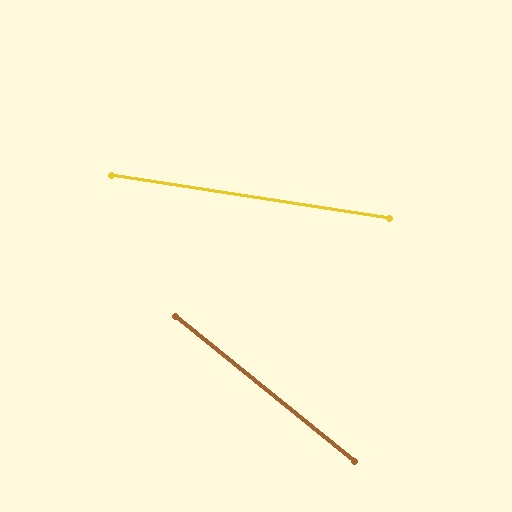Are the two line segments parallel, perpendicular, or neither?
Neither parallel nor perpendicular — they differ by about 30°.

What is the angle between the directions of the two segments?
Approximately 30 degrees.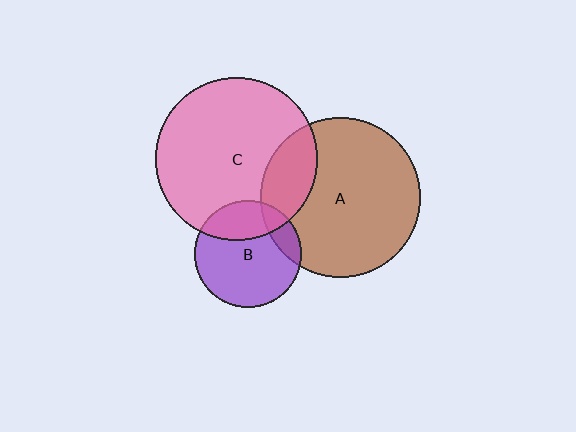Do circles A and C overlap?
Yes.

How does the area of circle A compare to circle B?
Approximately 2.3 times.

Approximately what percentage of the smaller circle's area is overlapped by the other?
Approximately 20%.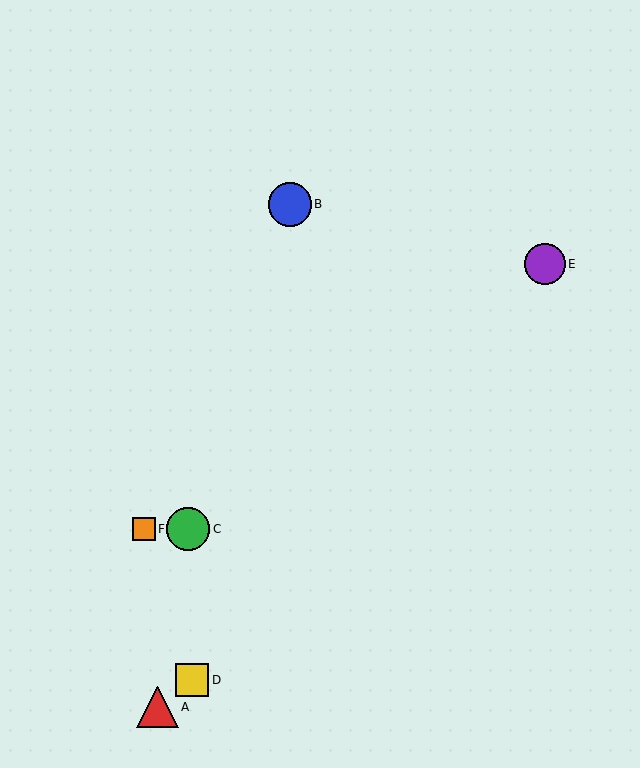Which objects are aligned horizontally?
Objects C, F are aligned horizontally.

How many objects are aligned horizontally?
2 objects (C, F) are aligned horizontally.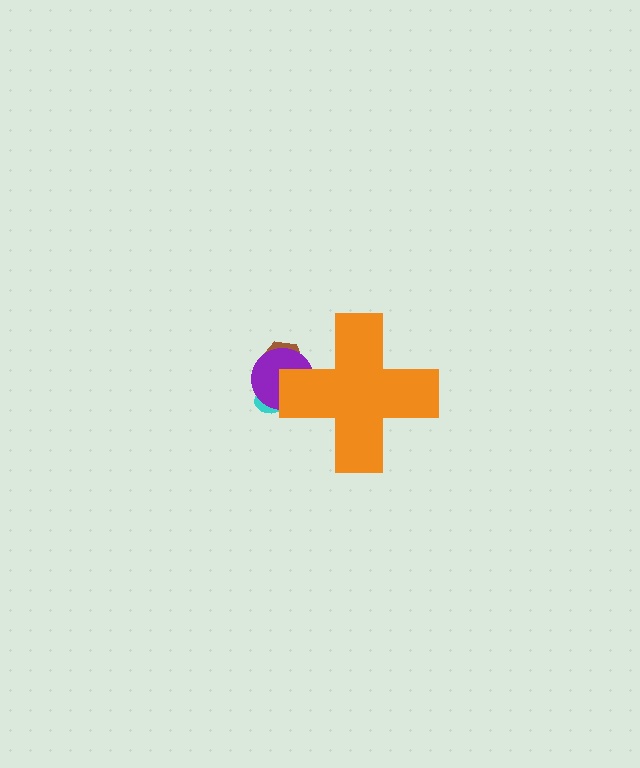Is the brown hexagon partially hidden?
Yes, the brown hexagon is partially hidden behind the orange cross.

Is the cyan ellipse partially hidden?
Yes, the cyan ellipse is partially hidden behind the orange cross.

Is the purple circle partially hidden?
Yes, the purple circle is partially hidden behind the orange cross.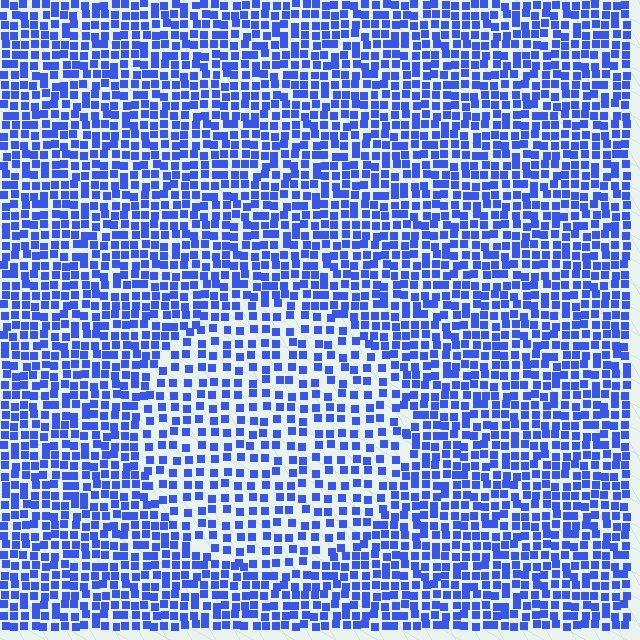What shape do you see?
I see a circle.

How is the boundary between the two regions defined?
The boundary is defined by a change in element density (approximately 1.7x ratio). All elements are the same color, size, and shape.